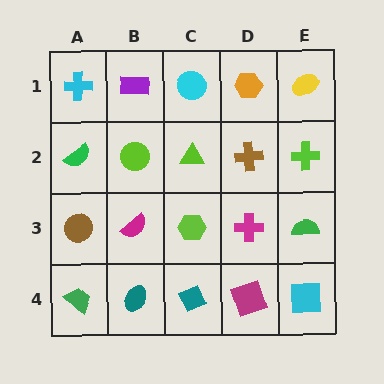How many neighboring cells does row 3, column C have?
4.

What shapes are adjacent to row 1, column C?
A lime triangle (row 2, column C), a purple rectangle (row 1, column B), an orange hexagon (row 1, column D).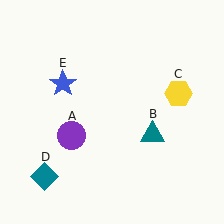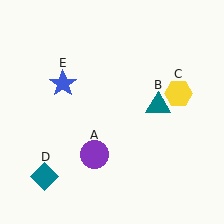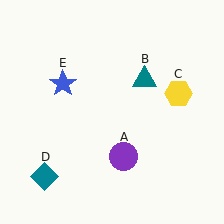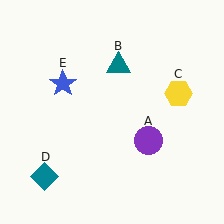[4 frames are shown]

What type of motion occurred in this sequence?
The purple circle (object A), teal triangle (object B) rotated counterclockwise around the center of the scene.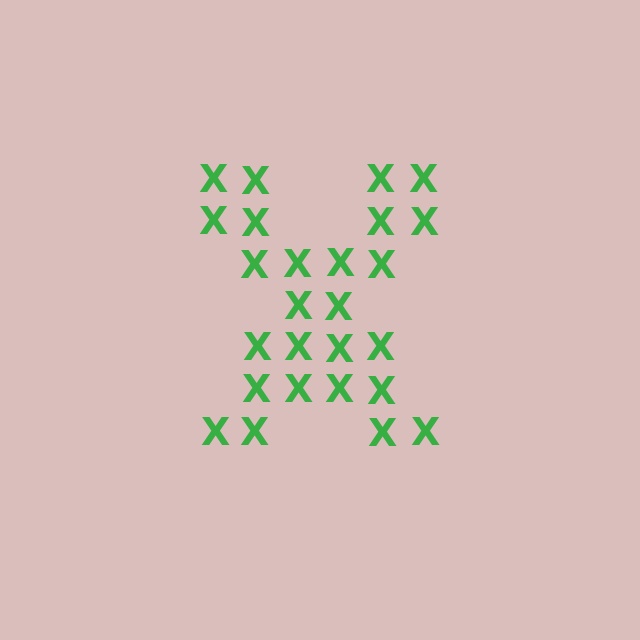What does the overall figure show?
The overall figure shows the letter X.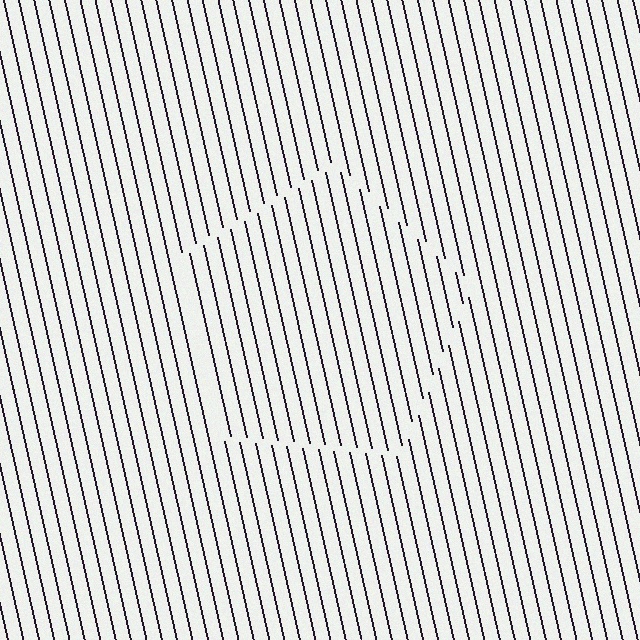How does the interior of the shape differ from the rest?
The interior of the shape contains the same grating, shifted by half a period — the contour is defined by the phase discontinuity where line-ends from the inner and outer gratings abut.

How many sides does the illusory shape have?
5 sides — the line-ends trace a pentagon.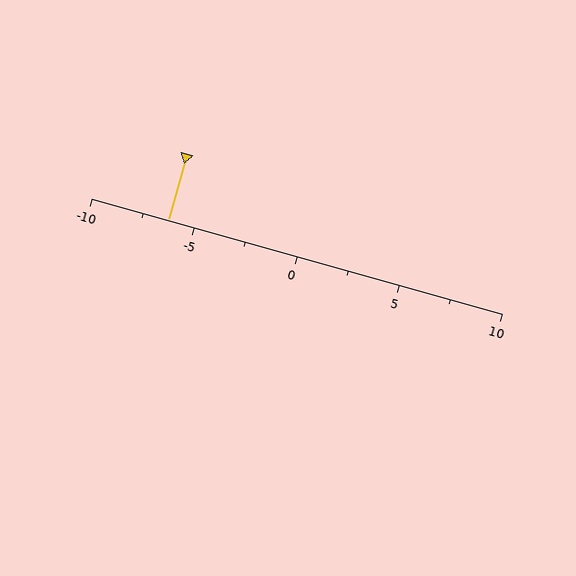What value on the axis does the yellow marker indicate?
The marker indicates approximately -6.2.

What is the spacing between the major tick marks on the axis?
The major ticks are spaced 5 apart.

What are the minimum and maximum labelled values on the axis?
The axis runs from -10 to 10.